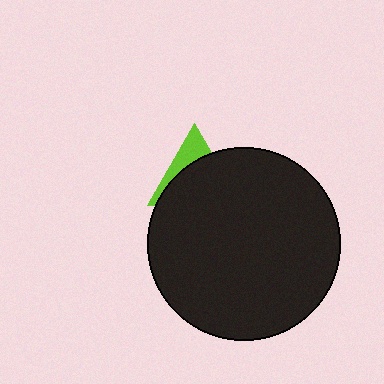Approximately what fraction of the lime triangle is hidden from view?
Roughly 69% of the lime triangle is hidden behind the black circle.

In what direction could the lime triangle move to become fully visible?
The lime triangle could move up. That would shift it out from behind the black circle entirely.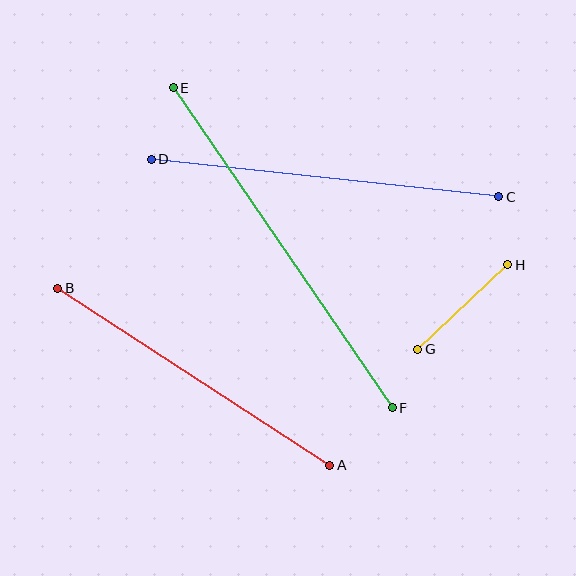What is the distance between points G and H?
The distance is approximately 123 pixels.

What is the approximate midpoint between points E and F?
The midpoint is at approximately (283, 248) pixels.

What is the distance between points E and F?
The distance is approximately 388 pixels.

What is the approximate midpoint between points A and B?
The midpoint is at approximately (194, 377) pixels.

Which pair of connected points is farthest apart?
Points E and F are farthest apart.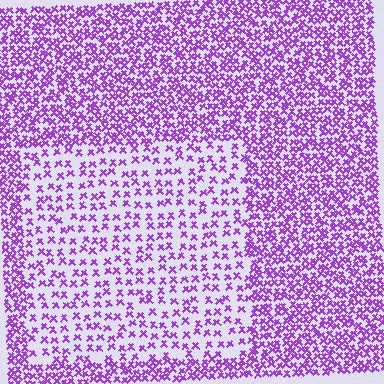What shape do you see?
I see a rectangle.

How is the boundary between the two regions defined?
The boundary is defined by a change in element density (approximately 2.1x ratio). All elements are the same color, size, and shape.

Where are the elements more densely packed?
The elements are more densely packed outside the rectangle boundary.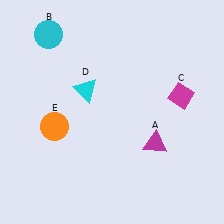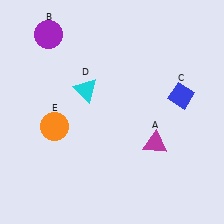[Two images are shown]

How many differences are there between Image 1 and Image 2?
There are 2 differences between the two images.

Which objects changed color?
B changed from cyan to purple. C changed from magenta to blue.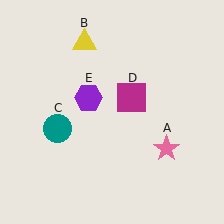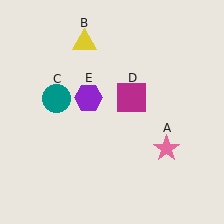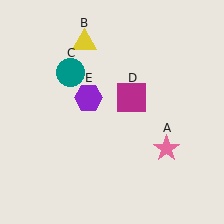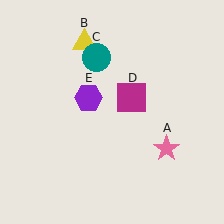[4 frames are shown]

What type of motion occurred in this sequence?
The teal circle (object C) rotated clockwise around the center of the scene.